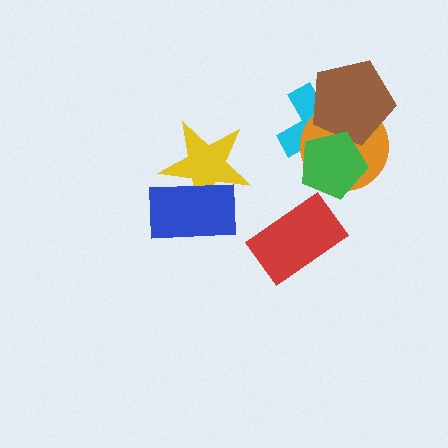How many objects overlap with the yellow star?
1 object overlaps with the yellow star.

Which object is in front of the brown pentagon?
The green pentagon is in front of the brown pentagon.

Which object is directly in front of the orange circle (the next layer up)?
The brown pentagon is directly in front of the orange circle.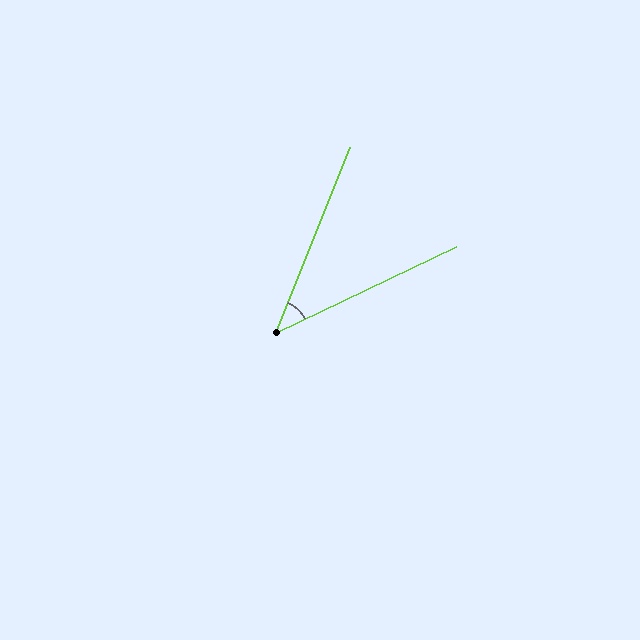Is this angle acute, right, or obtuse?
It is acute.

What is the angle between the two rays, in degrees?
Approximately 43 degrees.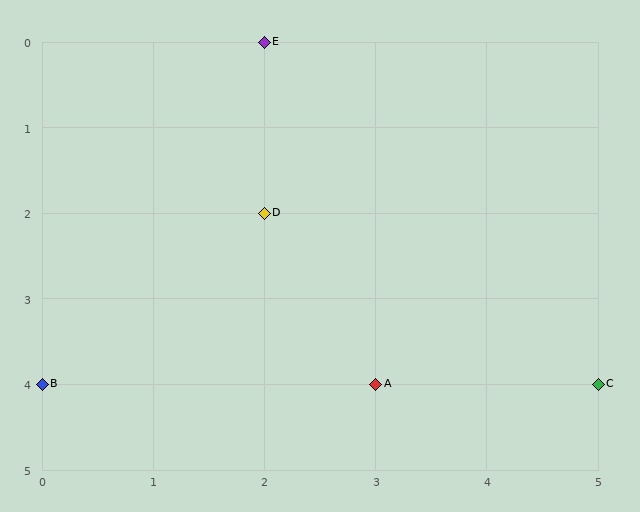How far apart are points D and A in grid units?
Points D and A are 1 column and 2 rows apart (about 2.2 grid units diagonally).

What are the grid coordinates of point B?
Point B is at grid coordinates (0, 4).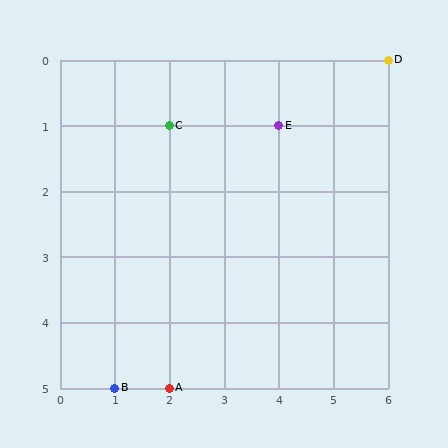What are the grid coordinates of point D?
Point D is at grid coordinates (6, 0).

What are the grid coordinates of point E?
Point E is at grid coordinates (4, 1).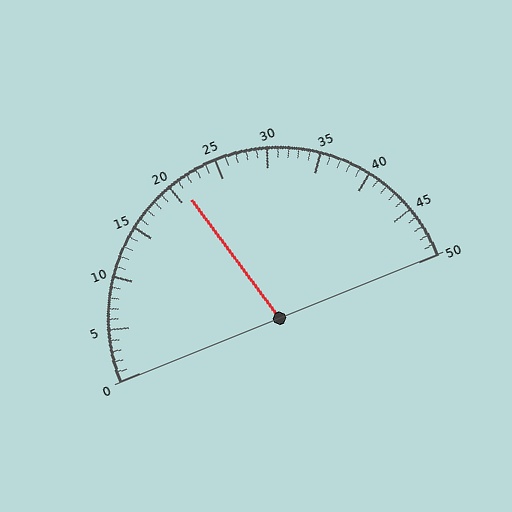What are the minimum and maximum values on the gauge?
The gauge ranges from 0 to 50.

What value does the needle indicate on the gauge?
The needle indicates approximately 21.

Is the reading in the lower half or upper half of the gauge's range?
The reading is in the lower half of the range (0 to 50).